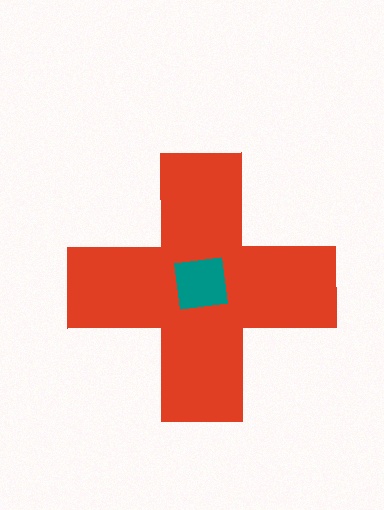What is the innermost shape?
The teal square.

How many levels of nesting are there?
2.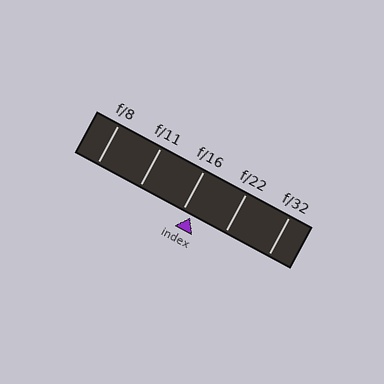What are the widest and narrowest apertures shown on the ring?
The widest aperture shown is f/8 and the narrowest is f/32.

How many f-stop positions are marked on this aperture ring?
There are 5 f-stop positions marked.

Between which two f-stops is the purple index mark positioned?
The index mark is between f/16 and f/22.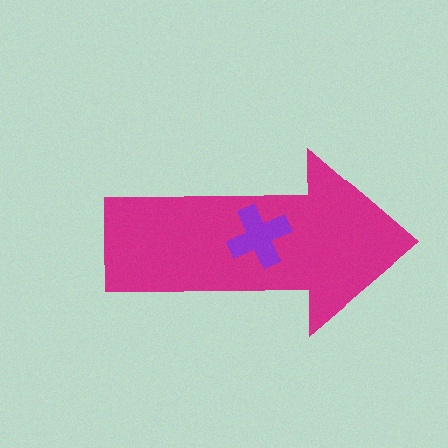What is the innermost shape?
The purple cross.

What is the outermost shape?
The magenta arrow.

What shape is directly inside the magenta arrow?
The purple cross.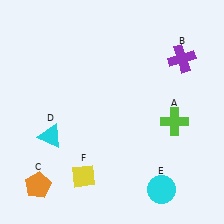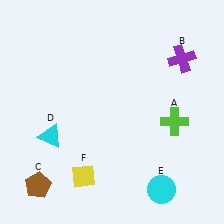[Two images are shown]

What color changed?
The pentagon (C) changed from orange in Image 1 to brown in Image 2.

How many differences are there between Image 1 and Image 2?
There is 1 difference between the two images.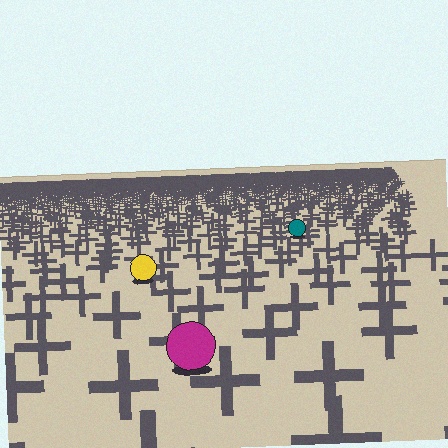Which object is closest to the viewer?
The magenta circle is closest. The texture marks near it are larger and more spread out.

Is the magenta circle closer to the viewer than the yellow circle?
Yes. The magenta circle is closer — you can tell from the texture gradient: the ground texture is coarser near it.